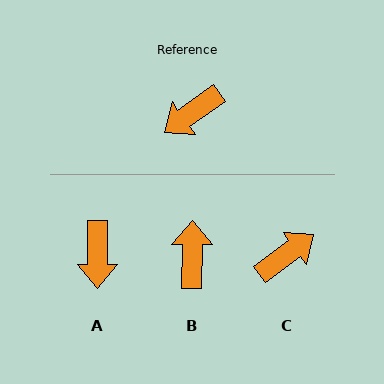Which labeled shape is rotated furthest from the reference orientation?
C, about 180 degrees away.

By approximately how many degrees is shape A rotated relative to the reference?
Approximately 54 degrees counter-clockwise.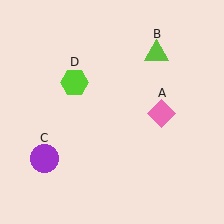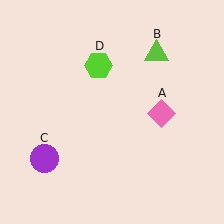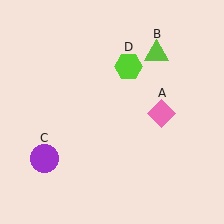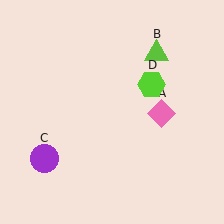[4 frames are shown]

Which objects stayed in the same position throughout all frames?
Pink diamond (object A) and lime triangle (object B) and purple circle (object C) remained stationary.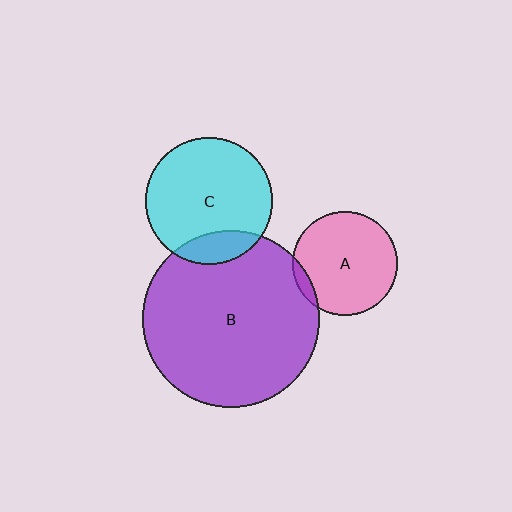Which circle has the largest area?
Circle B (purple).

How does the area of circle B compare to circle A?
Approximately 2.9 times.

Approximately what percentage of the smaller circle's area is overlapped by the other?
Approximately 5%.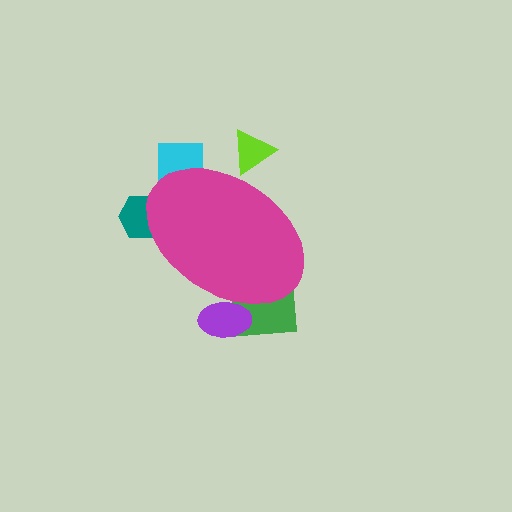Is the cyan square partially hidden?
Yes, the cyan square is partially hidden behind the magenta ellipse.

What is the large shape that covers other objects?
A magenta ellipse.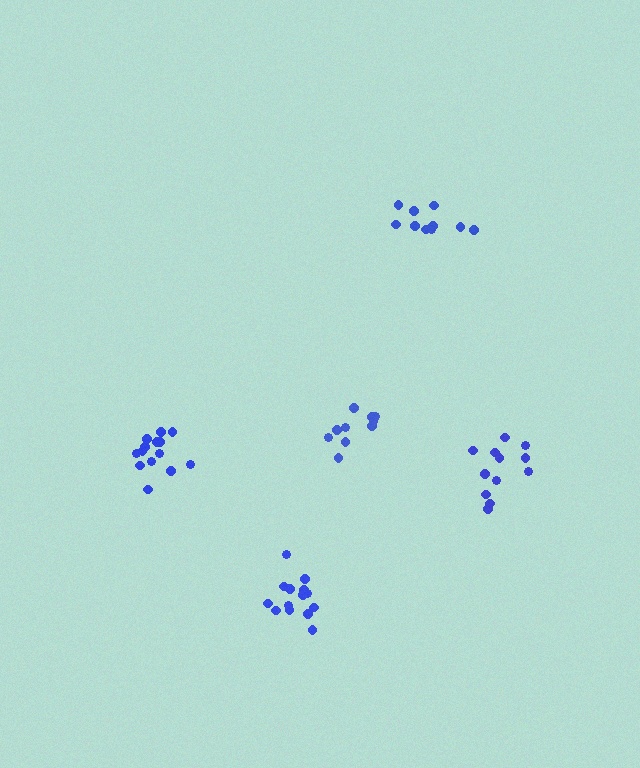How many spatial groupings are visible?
There are 5 spatial groupings.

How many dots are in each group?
Group 1: 15 dots, Group 2: 10 dots, Group 3: 10 dots, Group 4: 12 dots, Group 5: 14 dots (61 total).